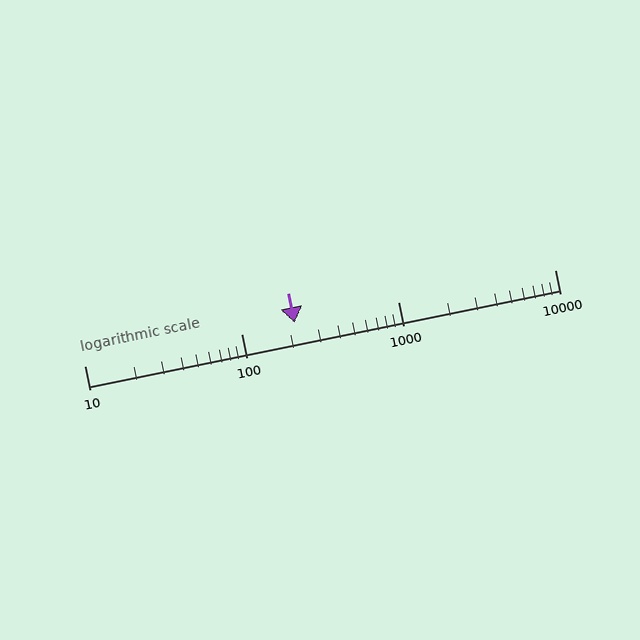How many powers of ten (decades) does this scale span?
The scale spans 3 decades, from 10 to 10000.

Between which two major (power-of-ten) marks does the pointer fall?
The pointer is between 100 and 1000.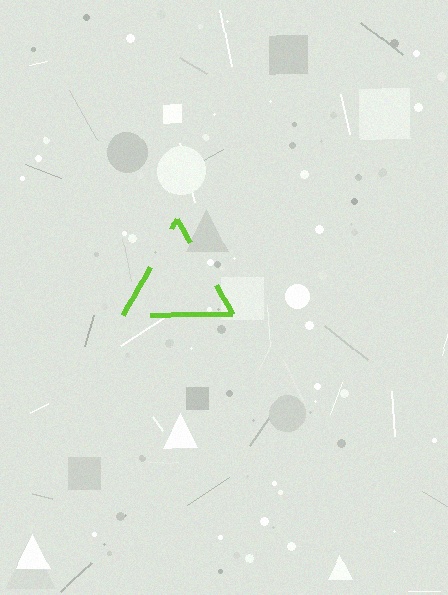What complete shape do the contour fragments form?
The contour fragments form a triangle.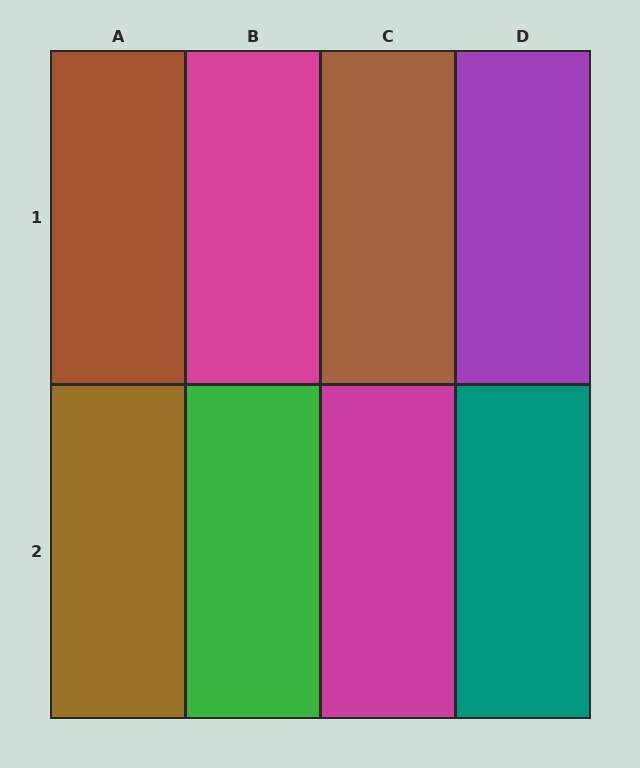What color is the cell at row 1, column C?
Brown.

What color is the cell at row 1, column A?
Brown.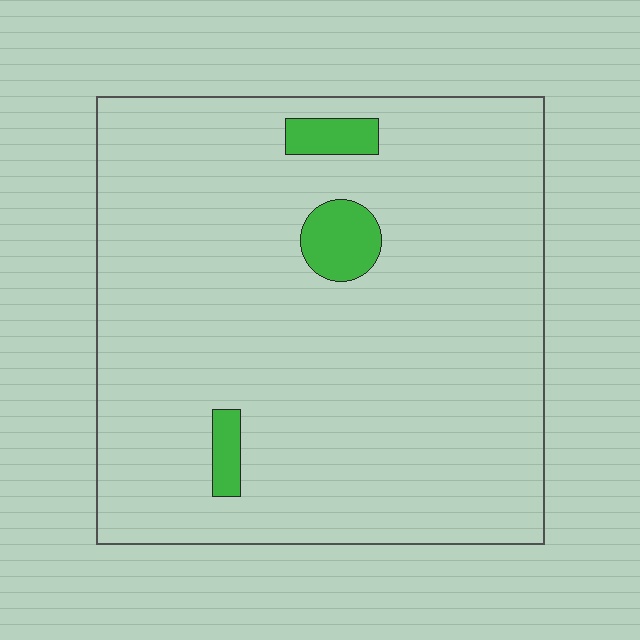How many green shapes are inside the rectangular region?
3.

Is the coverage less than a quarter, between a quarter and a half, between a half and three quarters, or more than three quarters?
Less than a quarter.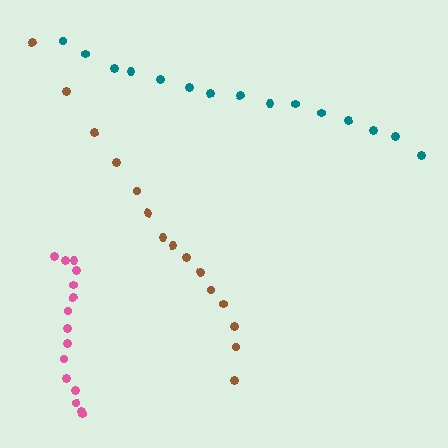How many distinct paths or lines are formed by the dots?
There are 3 distinct paths.